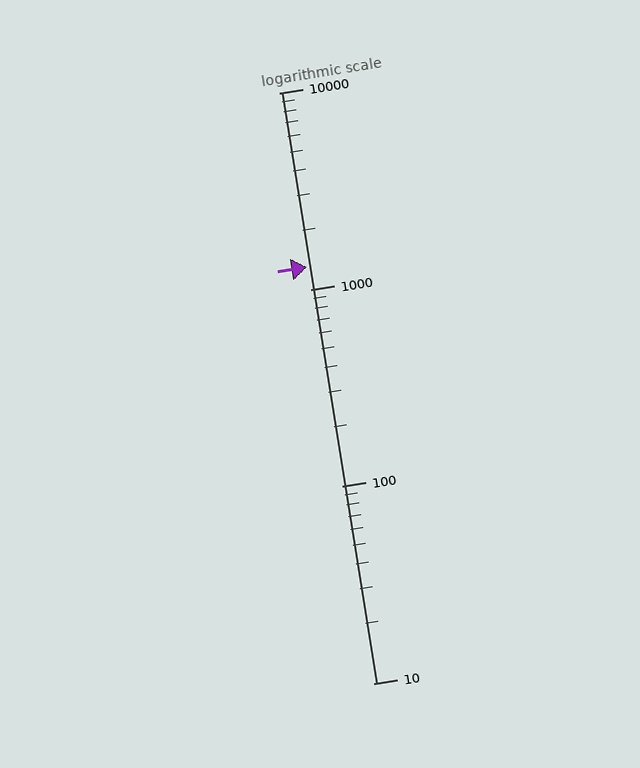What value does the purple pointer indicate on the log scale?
The pointer indicates approximately 1300.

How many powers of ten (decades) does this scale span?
The scale spans 3 decades, from 10 to 10000.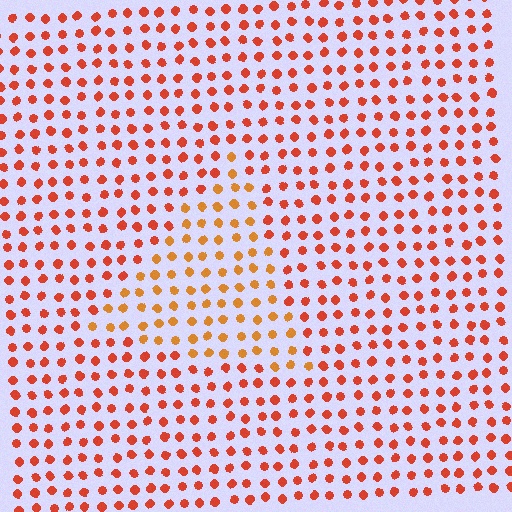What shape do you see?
I see a triangle.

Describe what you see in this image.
The image is filled with small red elements in a uniform arrangement. A triangle-shaped region is visible where the elements are tinted to a slightly different hue, forming a subtle color boundary.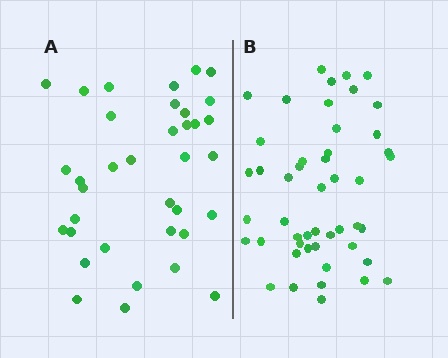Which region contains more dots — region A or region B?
Region B (the right region) has more dots.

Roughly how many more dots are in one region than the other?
Region B has roughly 12 or so more dots than region A.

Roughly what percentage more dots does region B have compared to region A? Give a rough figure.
About 35% more.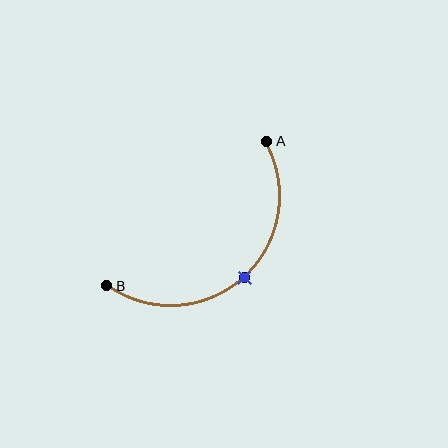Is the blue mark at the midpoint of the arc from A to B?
Yes. The blue mark lies on the arc at equal arc-length from both A and B — it is the arc midpoint.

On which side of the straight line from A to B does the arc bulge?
The arc bulges below and to the right of the straight line connecting A and B.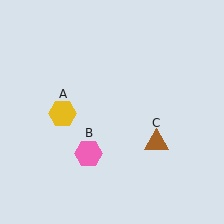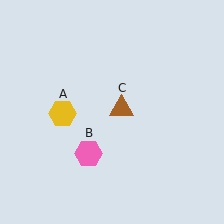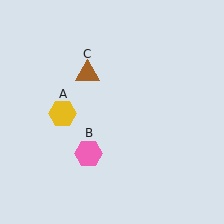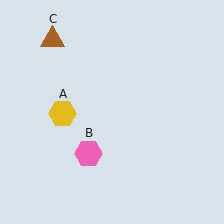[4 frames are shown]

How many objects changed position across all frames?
1 object changed position: brown triangle (object C).